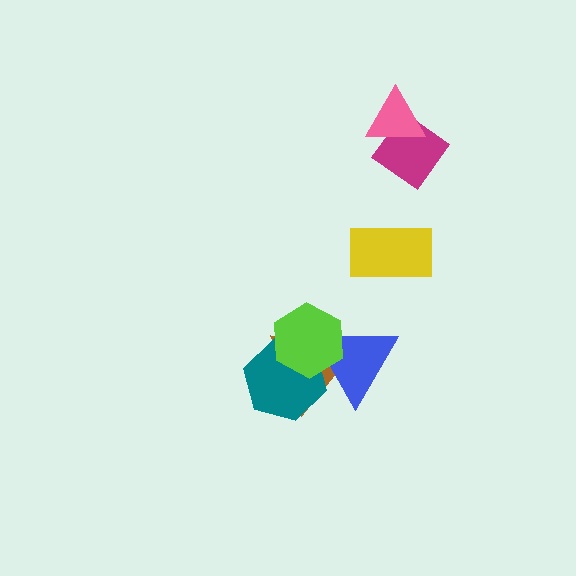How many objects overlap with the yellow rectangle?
0 objects overlap with the yellow rectangle.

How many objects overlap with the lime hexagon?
3 objects overlap with the lime hexagon.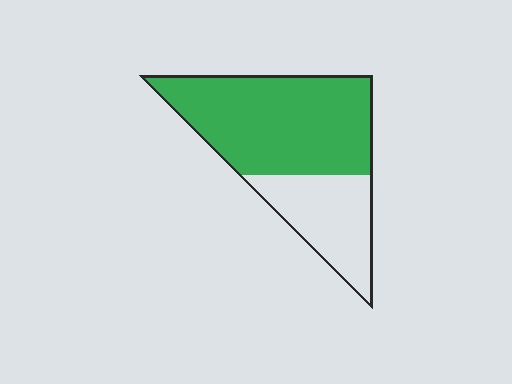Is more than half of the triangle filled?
Yes.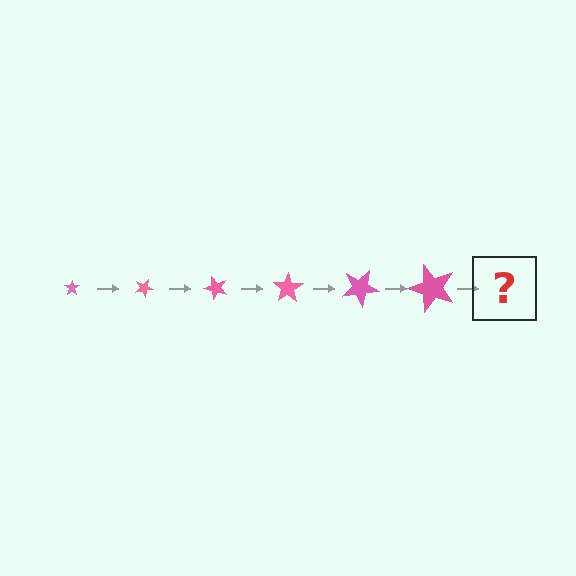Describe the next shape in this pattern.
It should be a star, larger than the previous one and rotated 150 degrees from the start.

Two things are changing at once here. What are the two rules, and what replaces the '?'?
The two rules are that the star grows larger each step and it rotates 25 degrees each step. The '?' should be a star, larger than the previous one and rotated 150 degrees from the start.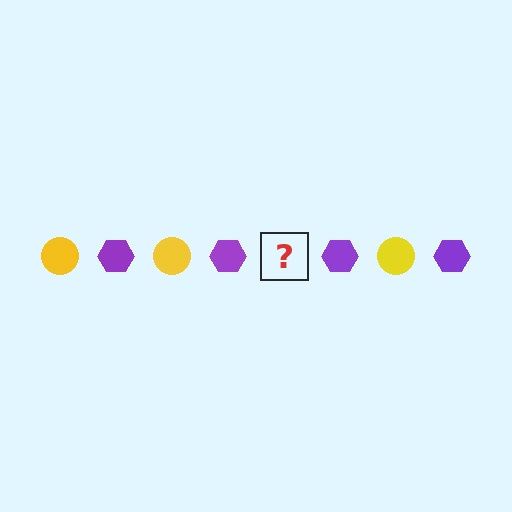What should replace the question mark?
The question mark should be replaced with a yellow circle.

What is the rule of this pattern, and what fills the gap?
The rule is that the pattern alternates between yellow circle and purple hexagon. The gap should be filled with a yellow circle.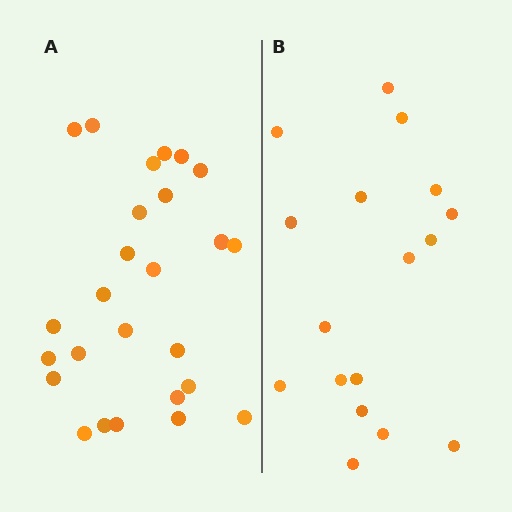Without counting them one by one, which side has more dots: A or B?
Region A (the left region) has more dots.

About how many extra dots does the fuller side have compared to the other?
Region A has roughly 8 or so more dots than region B.